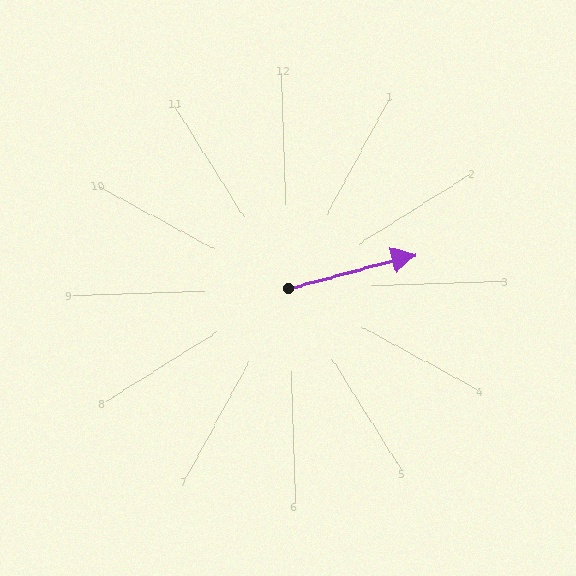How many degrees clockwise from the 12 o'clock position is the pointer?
Approximately 77 degrees.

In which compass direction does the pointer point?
East.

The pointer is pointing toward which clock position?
Roughly 3 o'clock.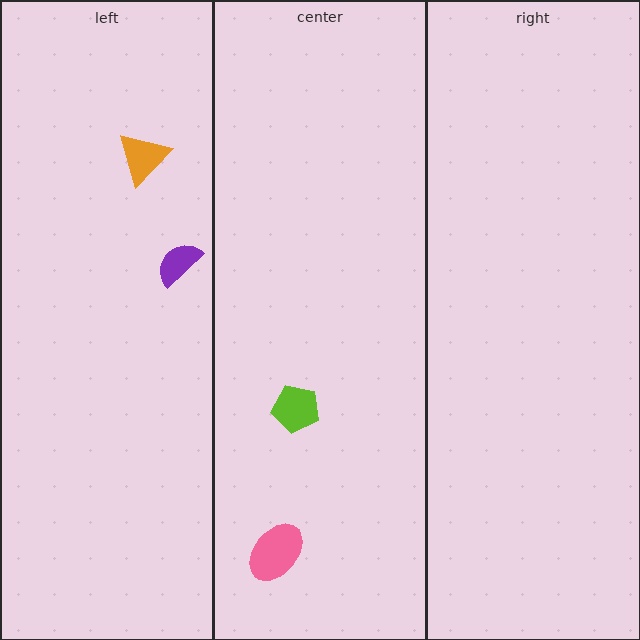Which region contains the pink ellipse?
The center region.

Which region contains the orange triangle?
The left region.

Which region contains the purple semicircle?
The left region.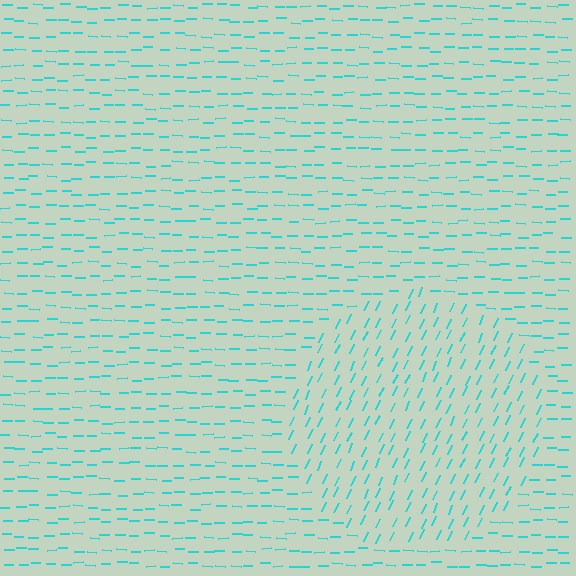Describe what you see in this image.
The image is filled with small cyan line segments. A circle region in the image has lines oriented differently from the surrounding lines, creating a visible texture boundary.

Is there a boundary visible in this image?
Yes, there is a texture boundary formed by a change in line orientation.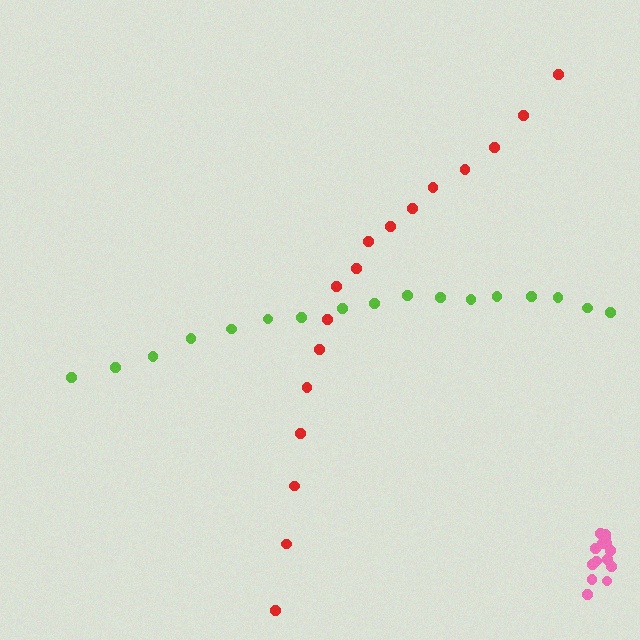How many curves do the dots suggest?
There are 3 distinct paths.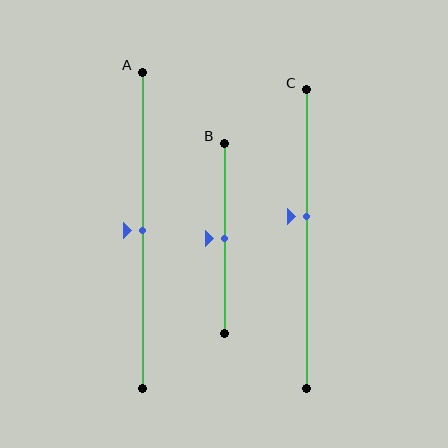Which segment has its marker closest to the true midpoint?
Segment A has its marker closest to the true midpoint.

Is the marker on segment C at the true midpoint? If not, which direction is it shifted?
No, the marker on segment C is shifted upward by about 8% of the segment length.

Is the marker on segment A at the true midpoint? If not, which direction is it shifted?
Yes, the marker on segment A is at the true midpoint.